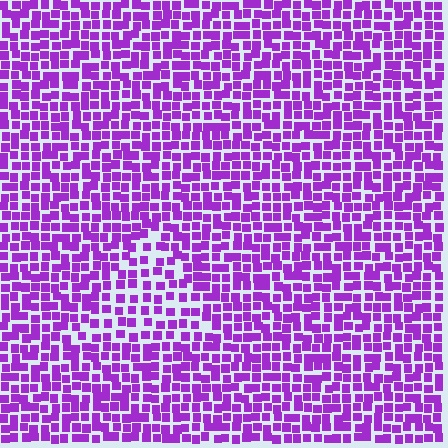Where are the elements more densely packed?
The elements are more densely packed outside the triangle boundary.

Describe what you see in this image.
The image contains small purple elements arranged at two different densities. A triangle-shaped region is visible where the elements are less densely packed than the surrounding area.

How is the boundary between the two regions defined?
The boundary is defined by a change in element density (approximately 1.6x ratio). All elements are the same color, size, and shape.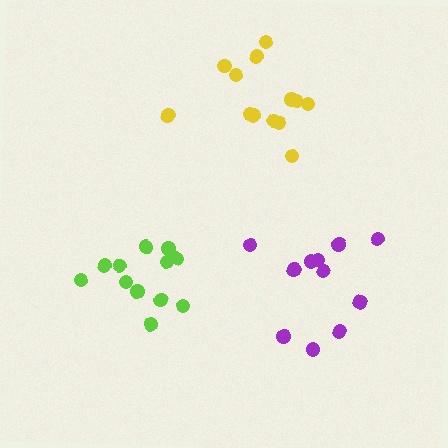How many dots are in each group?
Group 1: 13 dots, Group 2: 12 dots, Group 3: 11 dots (36 total).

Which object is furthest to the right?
The purple cluster is rightmost.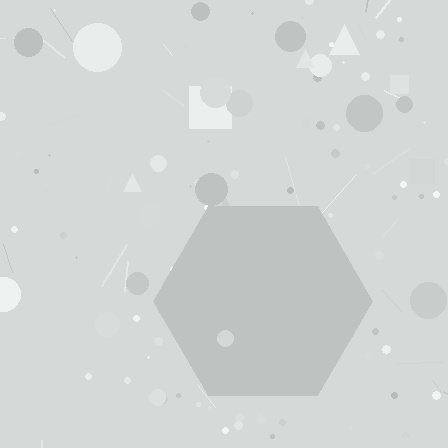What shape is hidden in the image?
A hexagon is hidden in the image.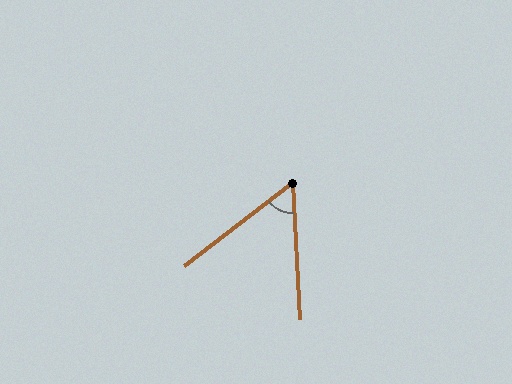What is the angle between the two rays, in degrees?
Approximately 56 degrees.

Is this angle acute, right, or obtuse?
It is acute.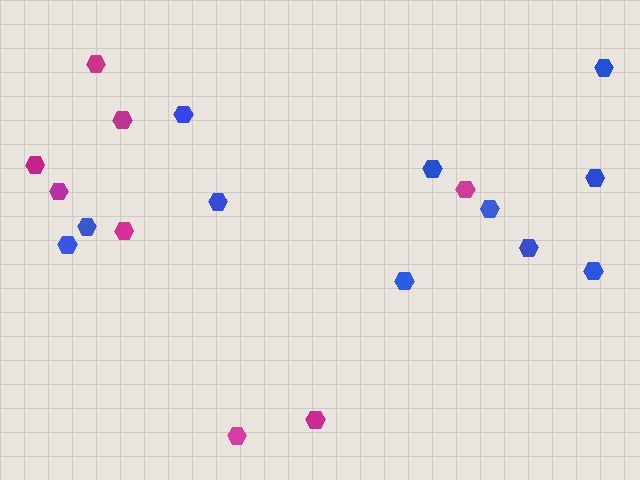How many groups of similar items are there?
There are 2 groups: one group of blue hexagons (11) and one group of magenta hexagons (8).